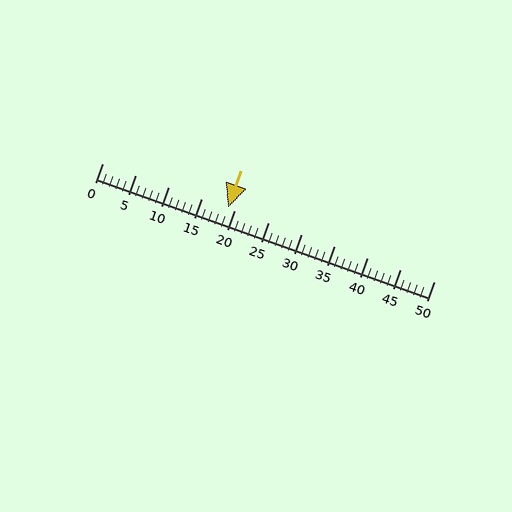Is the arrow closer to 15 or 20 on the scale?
The arrow is closer to 20.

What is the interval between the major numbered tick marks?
The major tick marks are spaced 5 units apart.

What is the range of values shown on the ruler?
The ruler shows values from 0 to 50.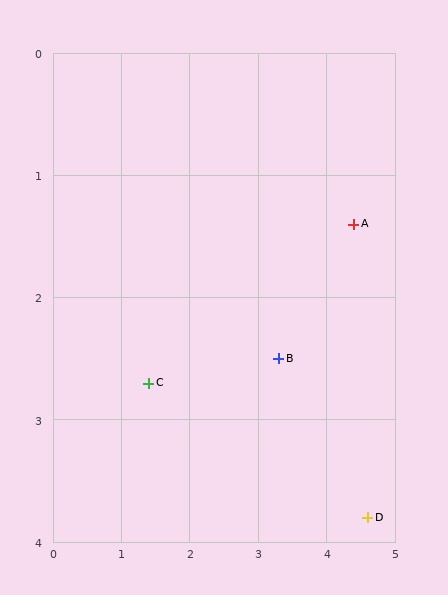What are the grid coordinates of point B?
Point B is at approximately (3.3, 2.5).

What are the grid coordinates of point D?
Point D is at approximately (4.6, 3.8).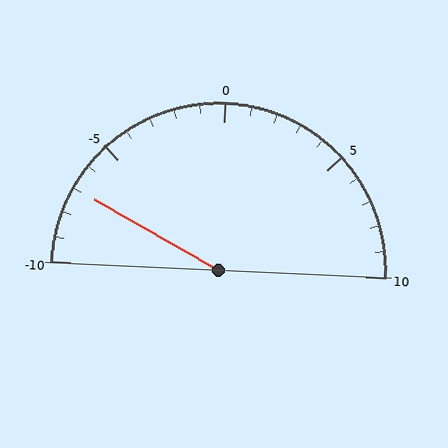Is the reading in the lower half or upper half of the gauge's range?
The reading is in the lower half of the range (-10 to 10).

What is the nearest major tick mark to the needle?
The nearest major tick mark is -5.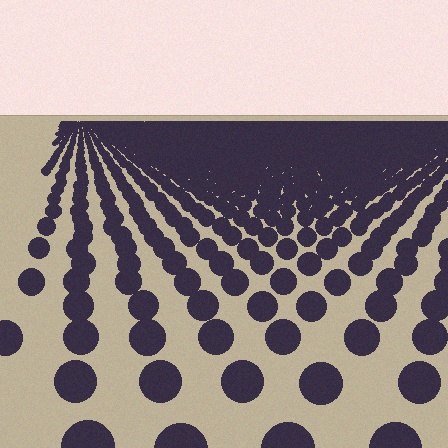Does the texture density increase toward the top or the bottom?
Density increases toward the top.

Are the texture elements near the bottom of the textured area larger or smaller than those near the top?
Larger. Near the bottom, elements are closer to the viewer and appear at a bigger on-screen size.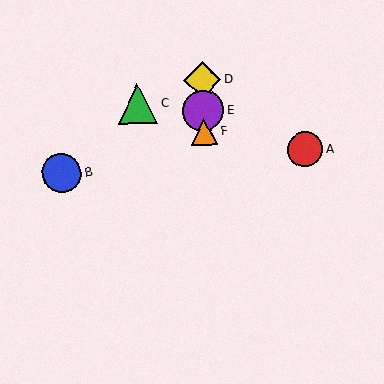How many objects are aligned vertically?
3 objects (D, E, F) are aligned vertically.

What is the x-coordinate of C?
Object C is at x≈138.